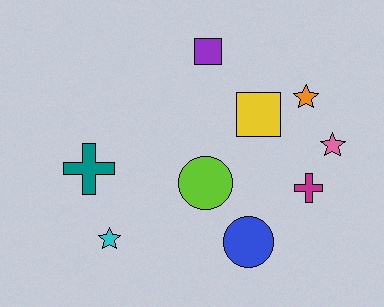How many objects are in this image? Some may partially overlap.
There are 9 objects.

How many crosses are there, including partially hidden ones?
There are 2 crosses.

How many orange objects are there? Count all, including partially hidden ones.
There is 1 orange object.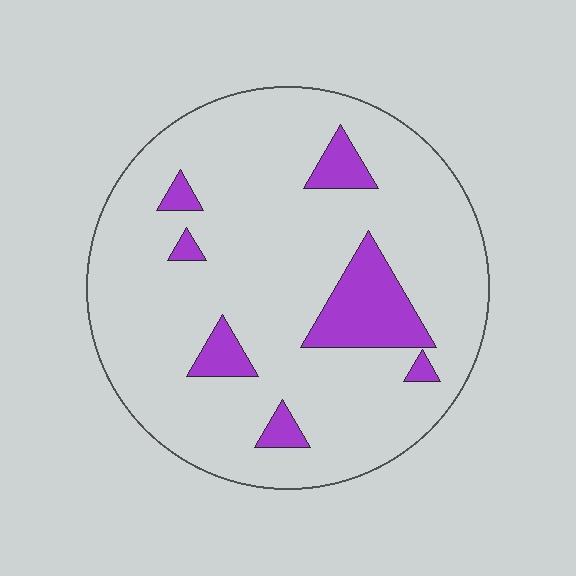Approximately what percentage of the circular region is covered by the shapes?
Approximately 15%.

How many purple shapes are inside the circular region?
7.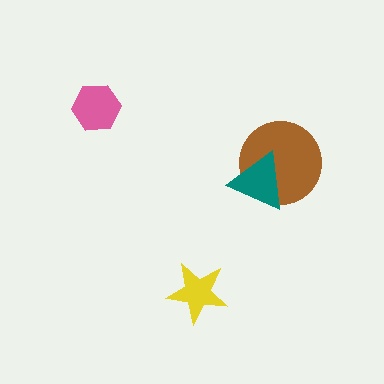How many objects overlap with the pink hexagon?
0 objects overlap with the pink hexagon.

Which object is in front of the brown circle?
The teal triangle is in front of the brown circle.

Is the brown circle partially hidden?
Yes, it is partially covered by another shape.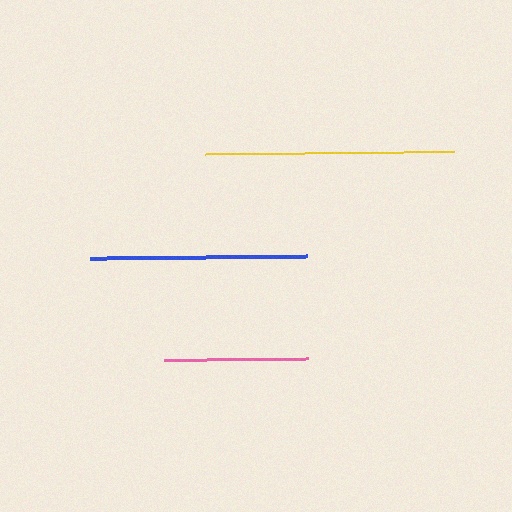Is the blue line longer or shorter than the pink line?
The blue line is longer than the pink line.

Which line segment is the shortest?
The pink line is the shortest at approximately 144 pixels.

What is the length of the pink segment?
The pink segment is approximately 144 pixels long.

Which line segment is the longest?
The yellow line is the longest at approximately 249 pixels.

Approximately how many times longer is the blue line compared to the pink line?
The blue line is approximately 1.5 times the length of the pink line.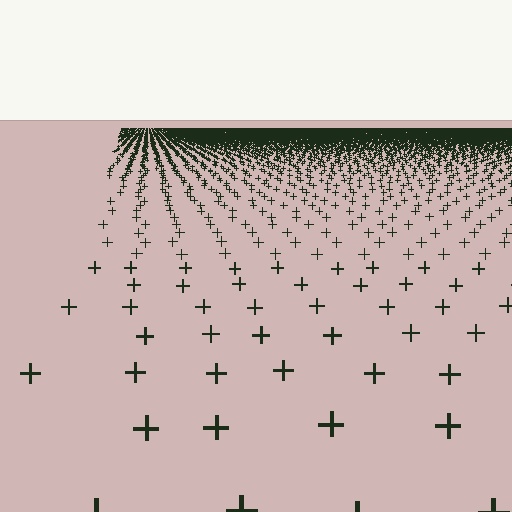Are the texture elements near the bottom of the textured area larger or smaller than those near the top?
Larger. Near the bottom, elements are closer to the viewer and appear at a bigger on-screen size.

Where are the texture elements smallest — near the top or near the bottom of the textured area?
Near the top.